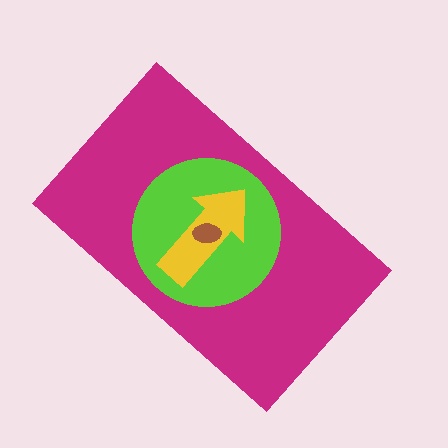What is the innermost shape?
The brown ellipse.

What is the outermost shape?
The magenta rectangle.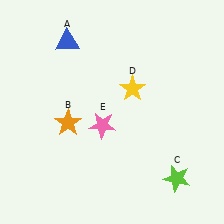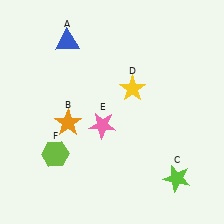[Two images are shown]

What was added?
A lime hexagon (F) was added in Image 2.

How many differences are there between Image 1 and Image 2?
There is 1 difference between the two images.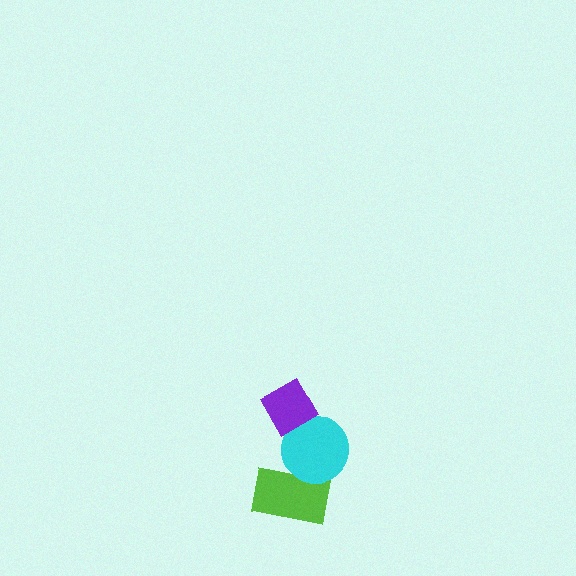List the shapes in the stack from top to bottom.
From top to bottom: the purple diamond, the cyan circle, the lime rectangle.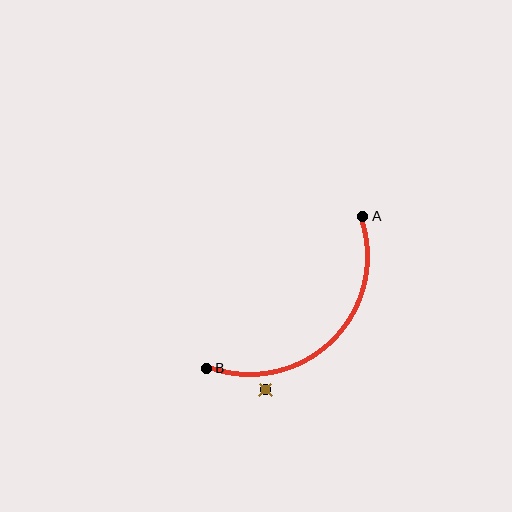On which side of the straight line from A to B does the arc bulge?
The arc bulges below and to the right of the straight line connecting A and B.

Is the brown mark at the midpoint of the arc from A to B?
No — the brown mark does not lie on the arc at all. It sits slightly outside the curve.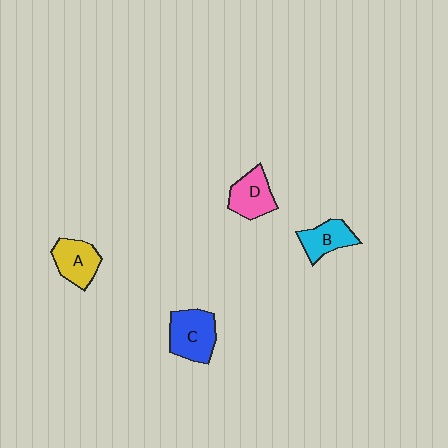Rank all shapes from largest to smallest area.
From largest to smallest: C (blue), D (pink), A (yellow), B (cyan).